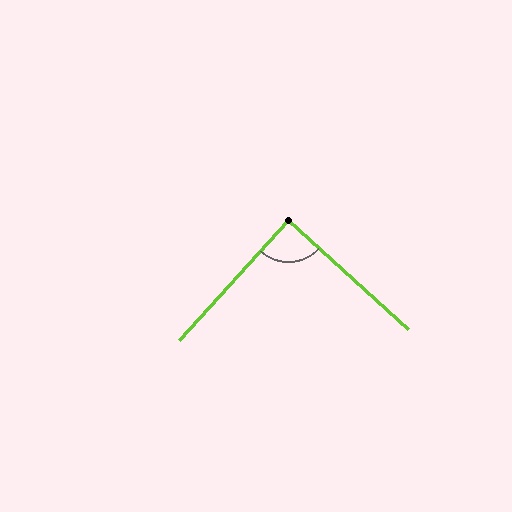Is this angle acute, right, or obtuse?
It is approximately a right angle.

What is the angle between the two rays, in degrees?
Approximately 90 degrees.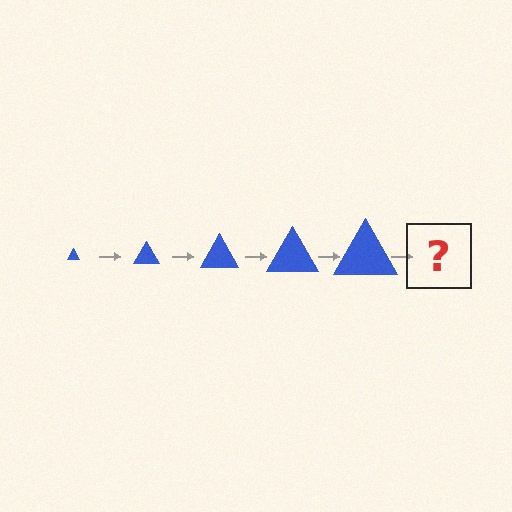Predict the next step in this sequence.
The next step is a blue triangle, larger than the previous one.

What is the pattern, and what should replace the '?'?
The pattern is that the triangle gets progressively larger each step. The '?' should be a blue triangle, larger than the previous one.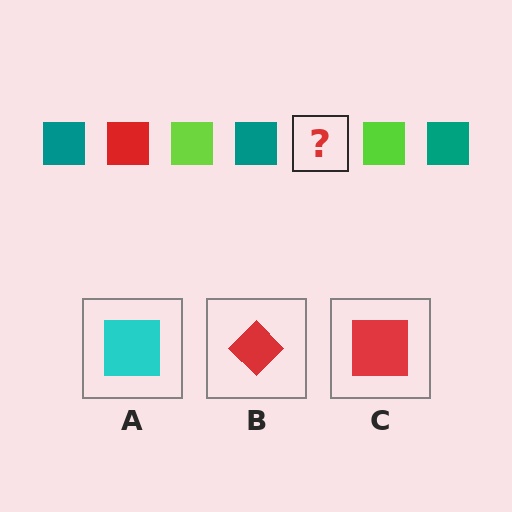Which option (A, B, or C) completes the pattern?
C.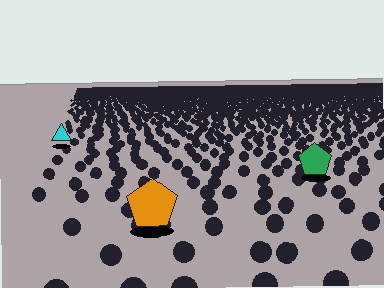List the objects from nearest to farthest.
From nearest to farthest: the orange pentagon, the green pentagon, the cyan triangle.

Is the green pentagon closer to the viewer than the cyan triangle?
Yes. The green pentagon is closer — you can tell from the texture gradient: the ground texture is coarser near it.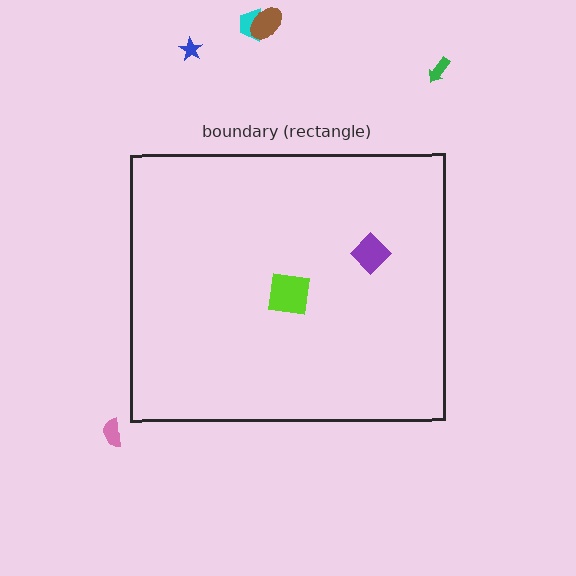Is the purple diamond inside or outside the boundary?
Inside.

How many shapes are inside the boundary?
2 inside, 5 outside.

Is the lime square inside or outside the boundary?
Inside.